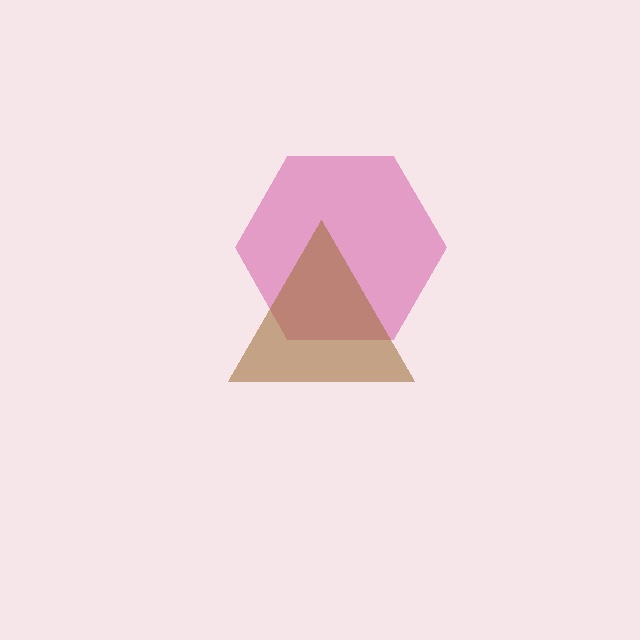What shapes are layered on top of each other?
The layered shapes are: a magenta hexagon, a brown triangle.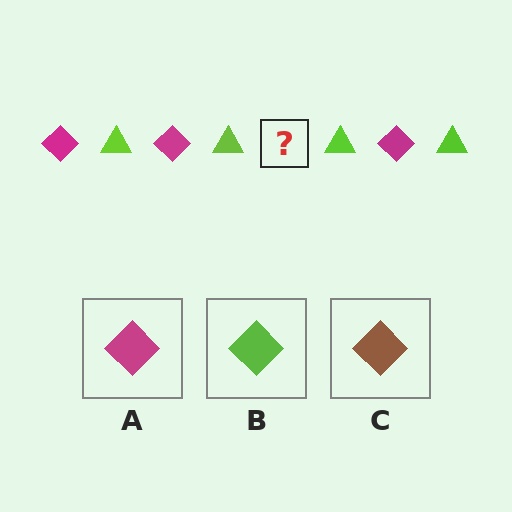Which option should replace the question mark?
Option A.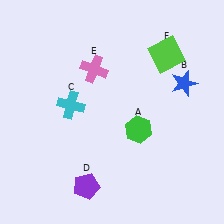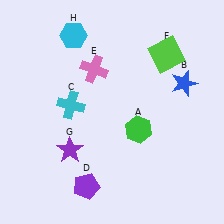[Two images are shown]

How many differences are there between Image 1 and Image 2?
There are 2 differences between the two images.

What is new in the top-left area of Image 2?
A cyan hexagon (H) was added in the top-left area of Image 2.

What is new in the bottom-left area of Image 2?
A purple star (G) was added in the bottom-left area of Image 2.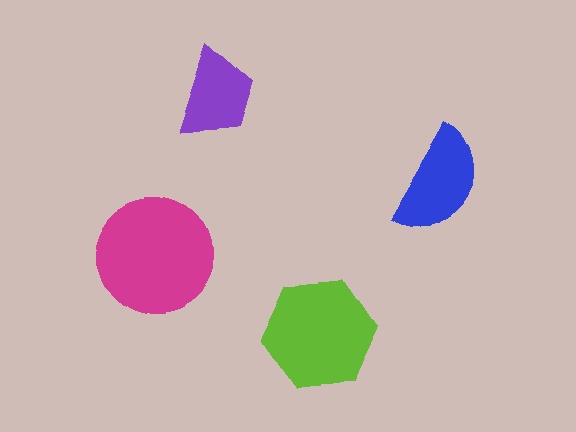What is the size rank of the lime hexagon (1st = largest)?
2nd.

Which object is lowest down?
The lime hexagon is bottommost.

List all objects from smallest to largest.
The purple trapezoid, the blue semicircle, the lime hexagon, the magenta circle.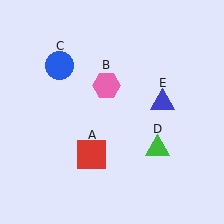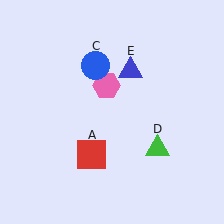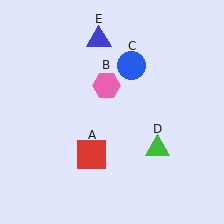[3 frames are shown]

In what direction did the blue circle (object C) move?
The blue circle (object C) moved right.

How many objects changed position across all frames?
2 objects changed position: blue circle (object C), blue triangle (object E).